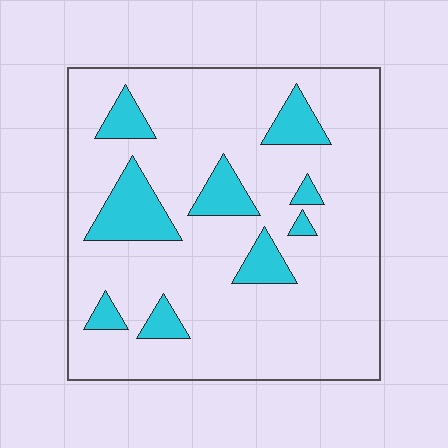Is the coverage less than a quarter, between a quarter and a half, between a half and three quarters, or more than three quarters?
Less than a quarter.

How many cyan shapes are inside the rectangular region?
9.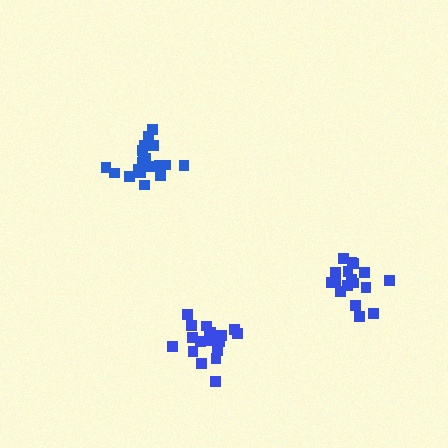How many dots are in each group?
Group 1: 20 dots, Group 2: 18 dots, Group 3: 20 dots (58 total).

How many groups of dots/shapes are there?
There are 3 groups.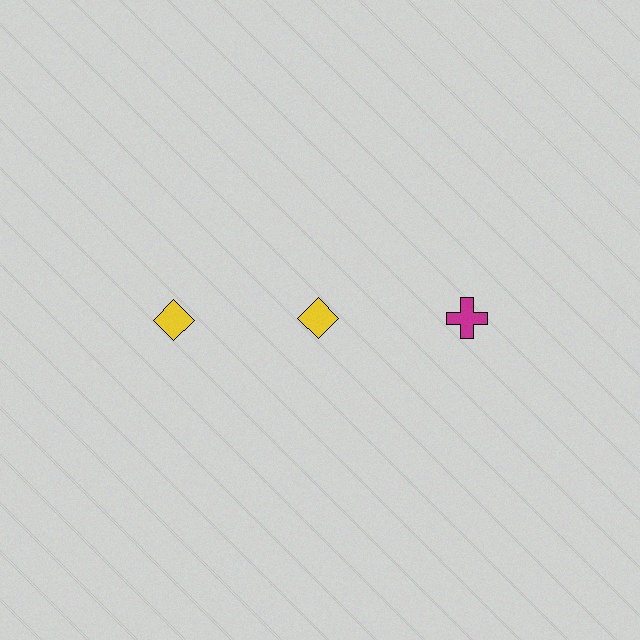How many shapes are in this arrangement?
There are 3 shapes arranged in a grid pattern.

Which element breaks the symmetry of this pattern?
The magenta cross in the top row, center column breaks the symmetry. All other shapes are yellow diamonds.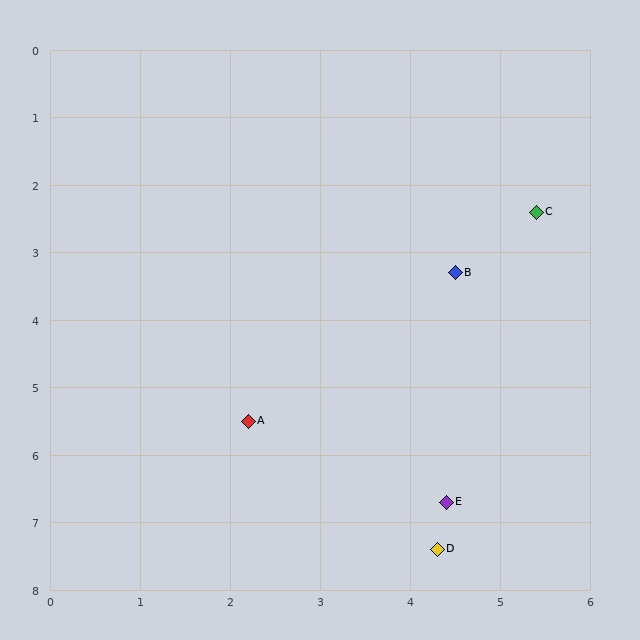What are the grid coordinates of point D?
Point D is at approximately (4.3, 7.4).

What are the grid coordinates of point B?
Point B is at approximately (4.5, 3.3).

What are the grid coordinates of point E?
Point E is at approximately (4.4, 6.7).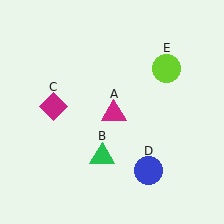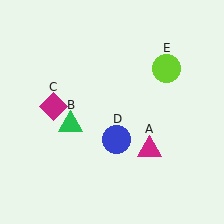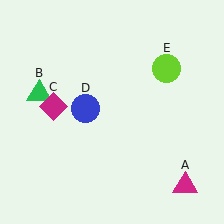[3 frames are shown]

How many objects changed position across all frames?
3 objects changed position: magenta triangle (object A), green triangle (object B), blue circle (object D).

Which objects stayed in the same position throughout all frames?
Magenta diamond (object C) and lime circle (object E) remained stationary.